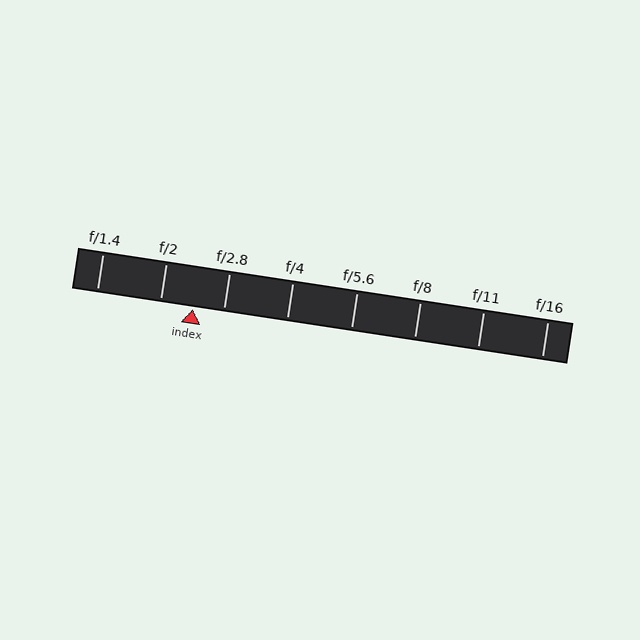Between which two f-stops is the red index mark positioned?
The index mark is between f/2 and f/2.8.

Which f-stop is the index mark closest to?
The index mark is closest to f/2.8.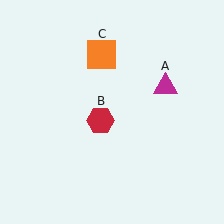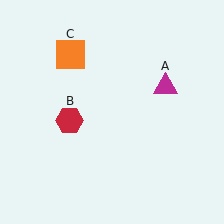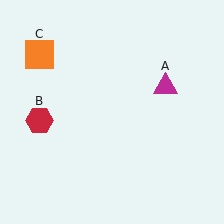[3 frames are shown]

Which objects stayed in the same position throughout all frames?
Magenta triangle (object A) remained stationary.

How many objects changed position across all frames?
2 objects changed position: red hexagon (object B), orange square (object C).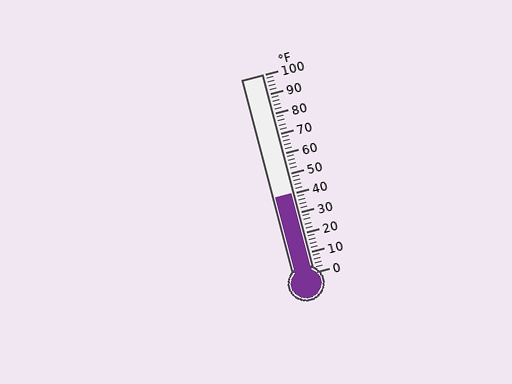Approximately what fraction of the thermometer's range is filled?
The thermometer is filled to approximately 40% of its range.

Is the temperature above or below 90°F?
The temperature is below 90°F.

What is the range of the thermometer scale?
The thermometer scale ranges from 0°F to 100°F.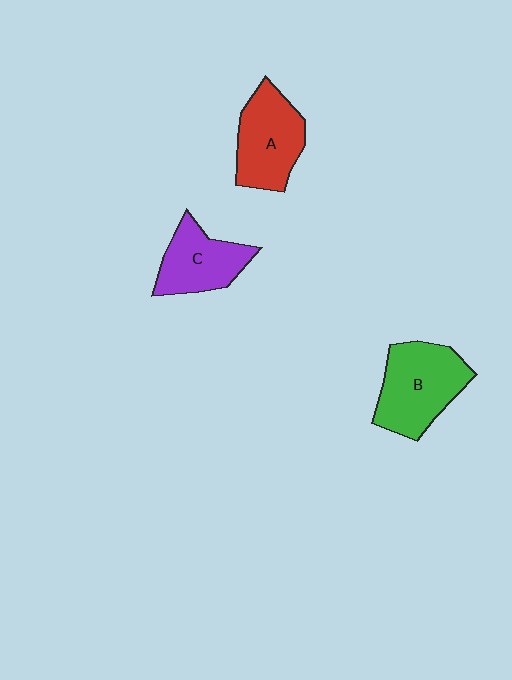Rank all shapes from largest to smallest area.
From largest to smallest: B (green), A (red), C (purple).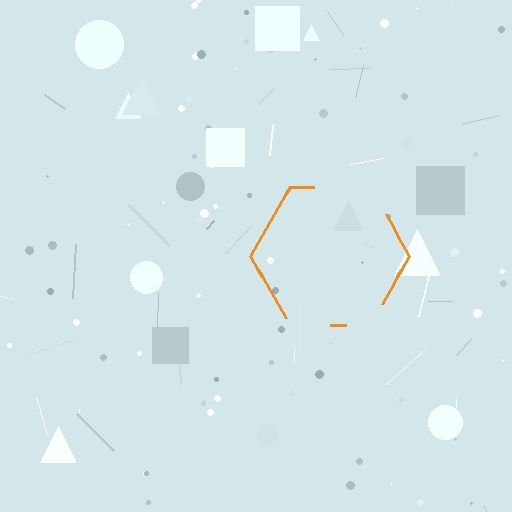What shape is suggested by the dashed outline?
The dashed outline suggests a hexagon.